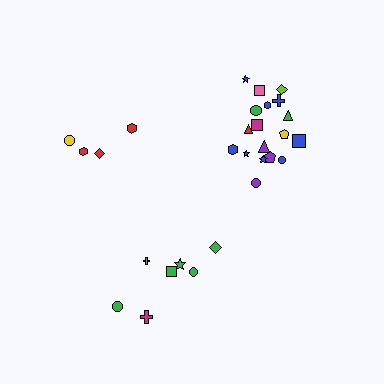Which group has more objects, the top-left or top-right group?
The top-right group.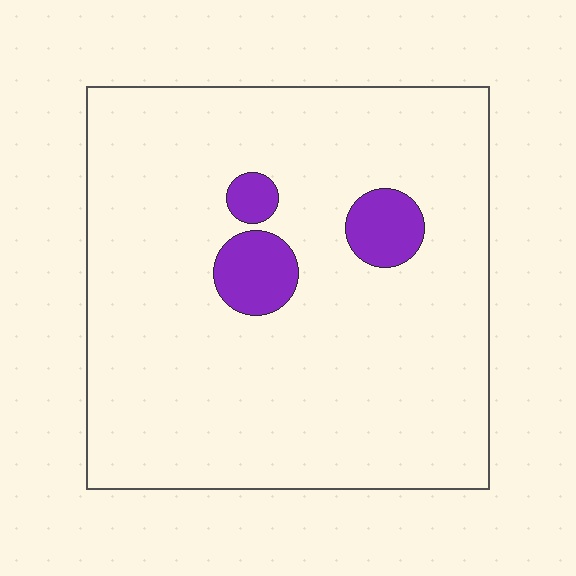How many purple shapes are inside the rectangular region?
3.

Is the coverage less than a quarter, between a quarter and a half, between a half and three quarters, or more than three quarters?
Less than a quarter.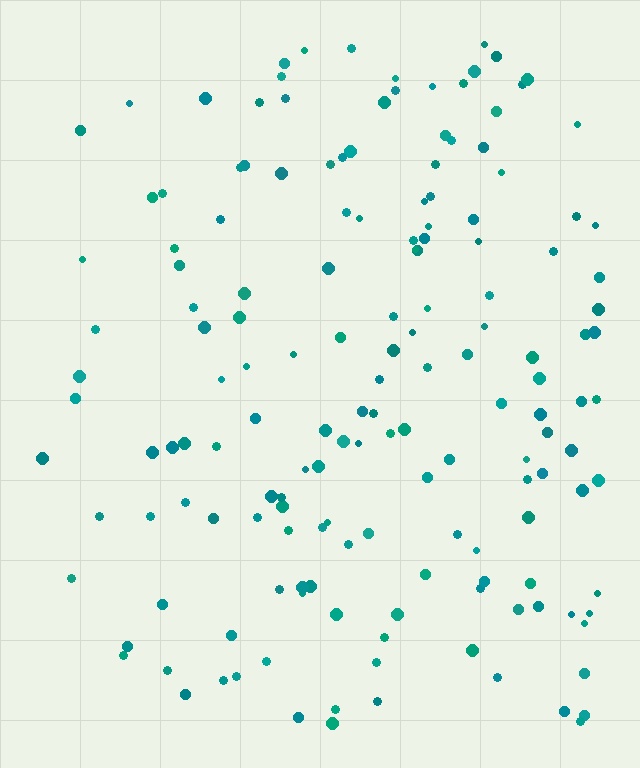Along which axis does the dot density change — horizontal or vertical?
Horizontal.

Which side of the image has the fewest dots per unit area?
The left.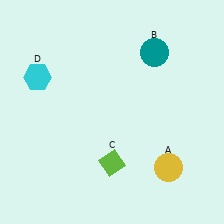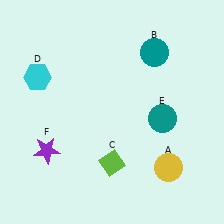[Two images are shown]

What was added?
A teal circle (E), a purple star (F) were added in Image 2.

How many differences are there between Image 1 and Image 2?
There are 2 differences between the two images.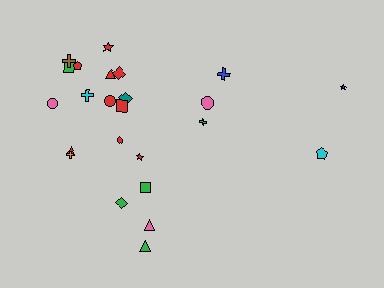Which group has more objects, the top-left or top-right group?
The top-left group.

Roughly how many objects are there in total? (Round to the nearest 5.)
Roughly 25 objects in total.